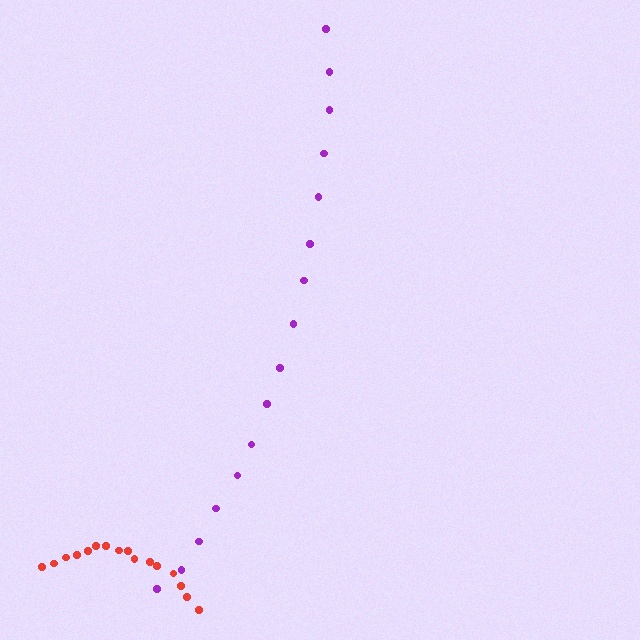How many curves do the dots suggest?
There are 2 distinct paths.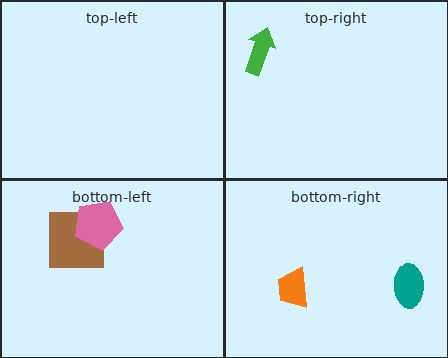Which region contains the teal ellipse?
The bottom-right region.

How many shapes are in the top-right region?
1.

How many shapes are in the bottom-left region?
2.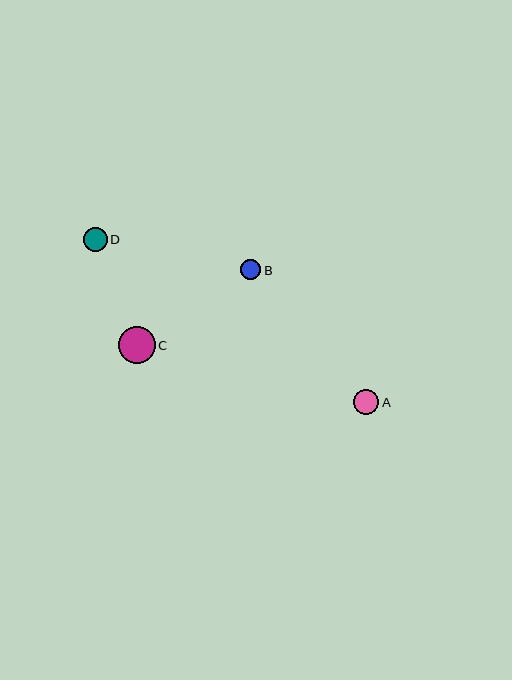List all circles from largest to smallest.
From largest to smallest: C, A, D, B.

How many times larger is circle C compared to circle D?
Circle C is approximately 1.6 times the size of circle D.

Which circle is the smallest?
Circle B is the smallest with a size of approximately 20 pixels.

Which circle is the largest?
Circle C is the largest with a size of approximately 37 pixels.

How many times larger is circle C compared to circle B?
Circle C is approximately 1.8 times the size of circle B.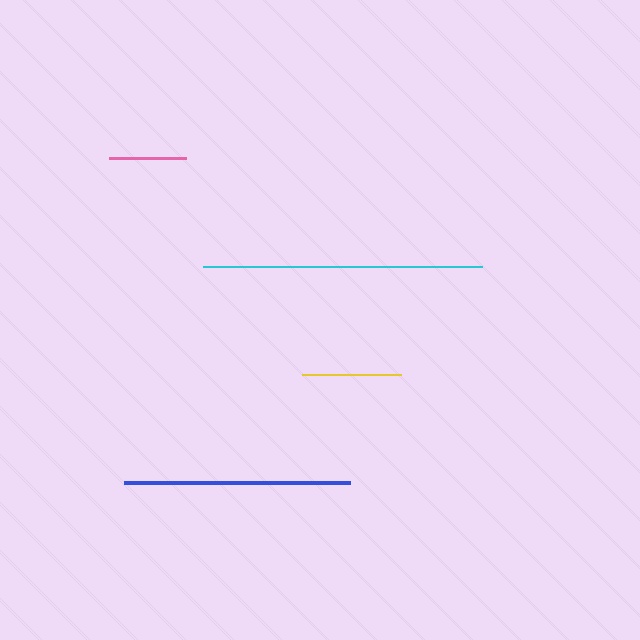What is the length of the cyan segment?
The cyan segment is approximately 279 pixels long.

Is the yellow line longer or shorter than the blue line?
The blue line is longer than the yellow line.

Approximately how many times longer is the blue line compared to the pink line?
The blue line is approximately 2.9 times the length of the pink line.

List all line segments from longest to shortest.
From longest to shortest: cyan, blue, yellow, pink.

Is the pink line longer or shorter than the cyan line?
The cyan line is longer than the pink line.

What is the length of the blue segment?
The blue segment is approximately 226 pixels long.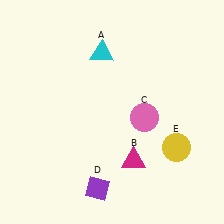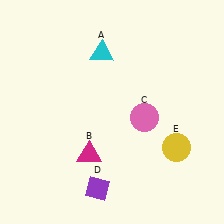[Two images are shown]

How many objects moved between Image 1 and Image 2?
1 object moved between the two images.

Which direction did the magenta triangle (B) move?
The magenta triangle (B) moved left.